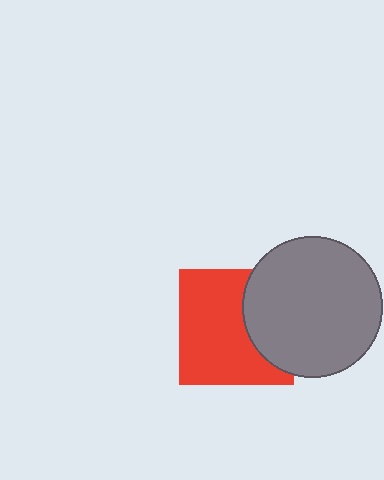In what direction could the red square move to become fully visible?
The red square could move left. That would shift it out from behind the gray circle entirely.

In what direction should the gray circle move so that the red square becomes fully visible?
The gray circle should move right. That is the shortest direction to clear the overlap and leave the red square fully visible.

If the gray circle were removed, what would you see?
You would see the complete red square.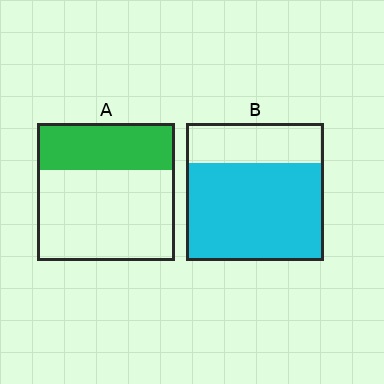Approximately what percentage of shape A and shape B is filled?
A is approximately 35% and B is approximately 70%.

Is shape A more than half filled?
No.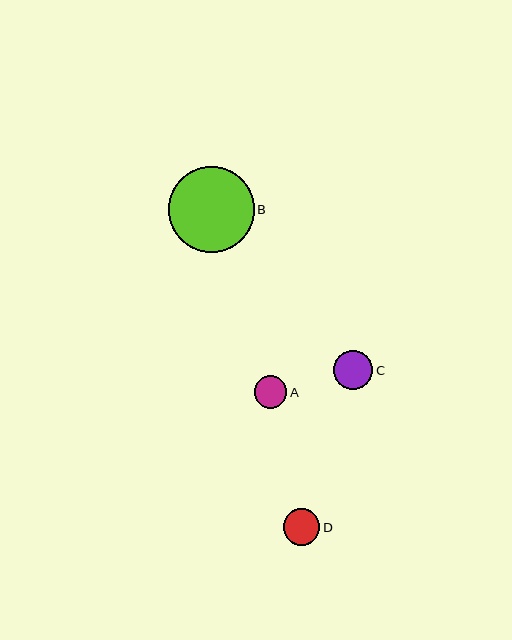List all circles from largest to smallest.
From largest to smallest: B, C, D, A.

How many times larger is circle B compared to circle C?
Circle B is approximately 2.2 times the size of circle C.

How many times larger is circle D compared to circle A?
Circle D is approximately 1.1 times the size of circle A.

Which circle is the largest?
Circle B is the largest with a size of approximately 86 pixels.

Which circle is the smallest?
Circle A is the smallest with a size of approximately 32 pixels.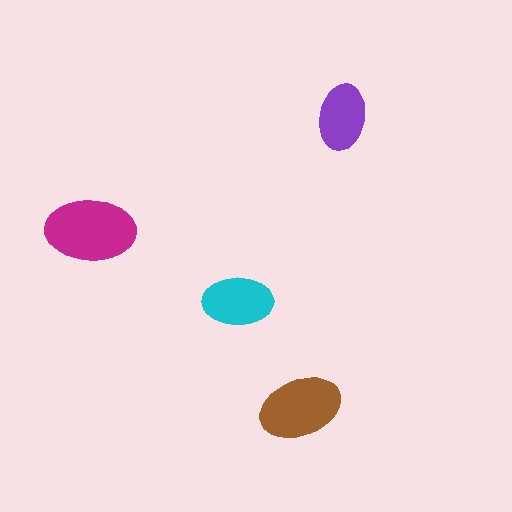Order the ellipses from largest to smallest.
the magenta one, the brown one, the cyan one, the purple one.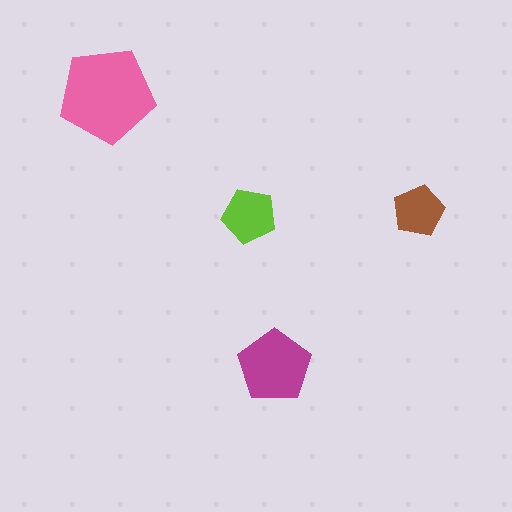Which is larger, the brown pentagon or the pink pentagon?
The pink one.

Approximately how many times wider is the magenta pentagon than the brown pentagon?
About 1.5 times wider.